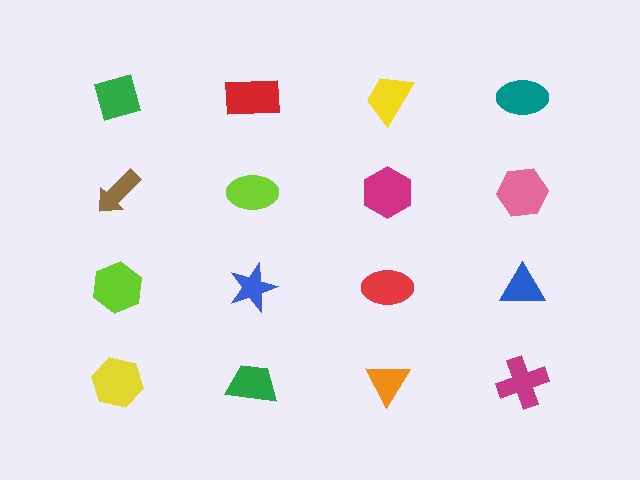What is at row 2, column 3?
A magenta hexagon.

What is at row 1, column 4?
A teal ellipse.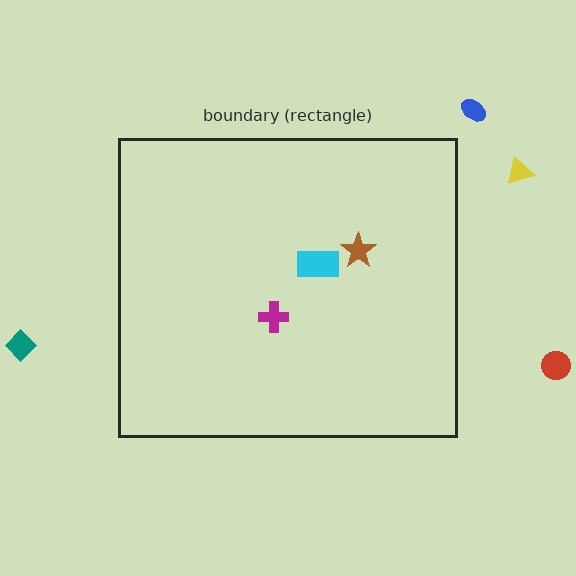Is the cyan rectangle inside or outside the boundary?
Inside.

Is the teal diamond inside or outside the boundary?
Outside.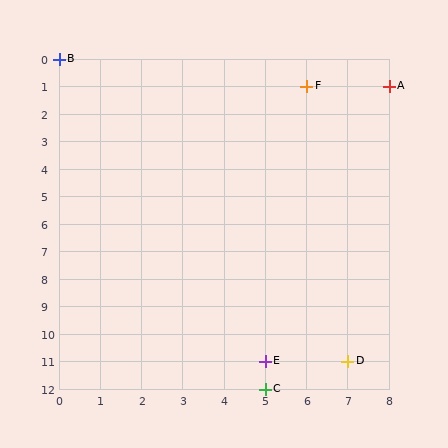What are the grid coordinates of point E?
Point E is at grid coordinates (5, 11).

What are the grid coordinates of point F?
Point F is at grid coordinates (6, 1).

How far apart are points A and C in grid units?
Points A and C are 3 columns and 11 rows apart (about 11.4 grid units diagonally).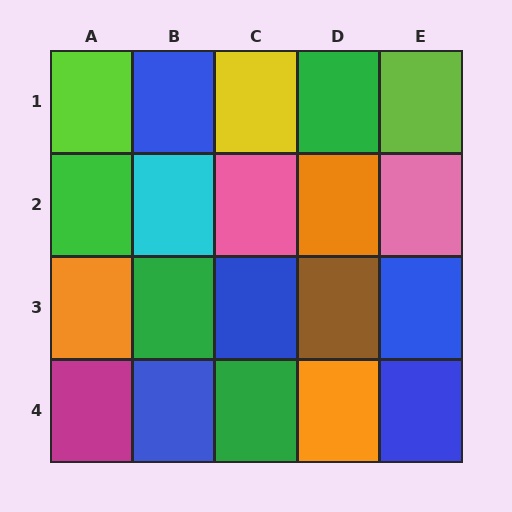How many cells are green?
4 cells are green.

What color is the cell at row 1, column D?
Green.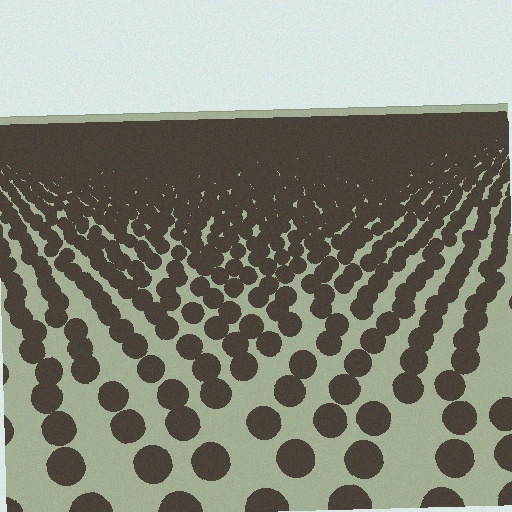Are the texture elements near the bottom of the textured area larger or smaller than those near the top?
Larger. Near the bottom, elements are closer to the viewer and appear at a bigger on-screen size.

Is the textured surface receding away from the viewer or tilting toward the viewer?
The surface is receding away from the viewer. Texture elements get smaller and denser toward the top.